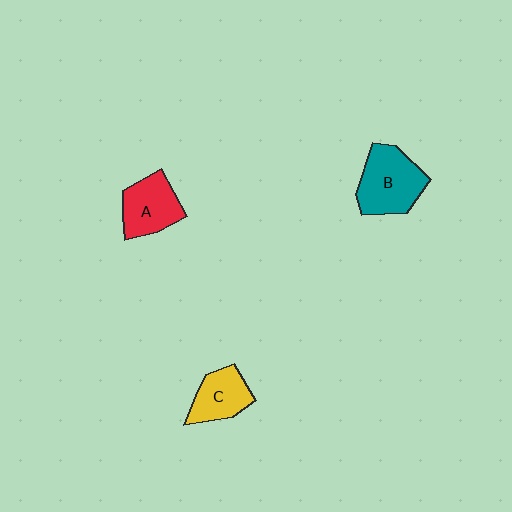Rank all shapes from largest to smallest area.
From largest to smallest: B (teal), A (red), C (yellow).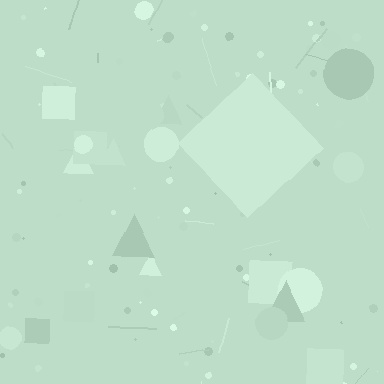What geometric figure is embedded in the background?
A diamond is embedded in the background.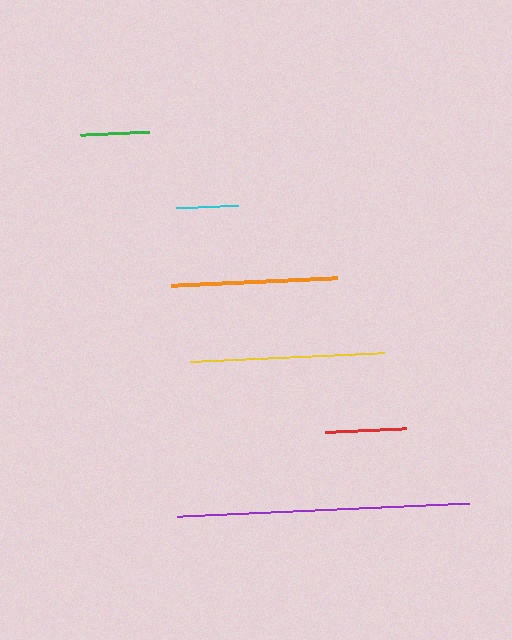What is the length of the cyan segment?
The cyan segment is approximately 62 pixels long.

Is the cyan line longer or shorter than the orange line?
The orange line is longer than the cyan line.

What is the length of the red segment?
The red segment is approximately 81 pixels long.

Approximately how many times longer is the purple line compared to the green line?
The purple line is approximately 4.2 times the length of the green line.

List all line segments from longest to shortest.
From longest to shortest: purple, yellow, orange, red, green, cyan.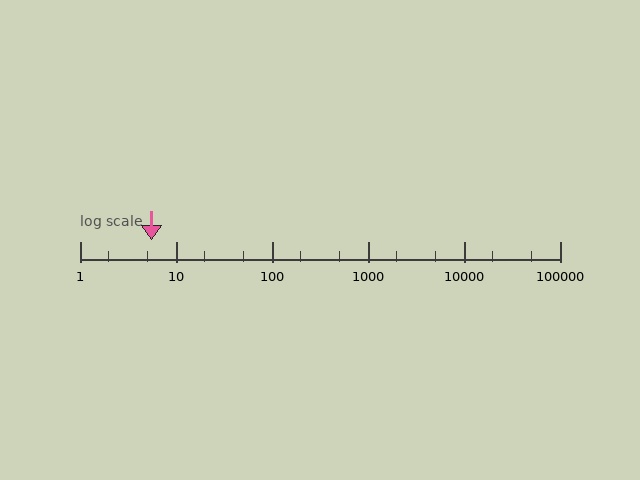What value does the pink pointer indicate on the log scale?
The pointer indicates approximately 5.6.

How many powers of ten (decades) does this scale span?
The scale spans 5 decades, from 1 to 100000.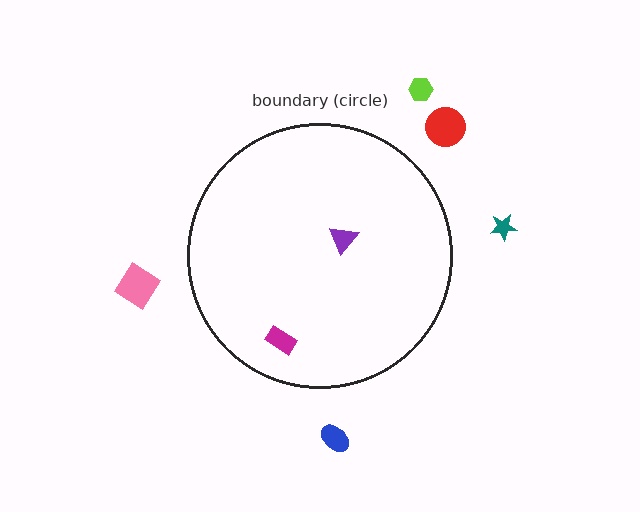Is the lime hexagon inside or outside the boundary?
Outside.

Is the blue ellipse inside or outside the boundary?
Outside.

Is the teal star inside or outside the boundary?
Outside.